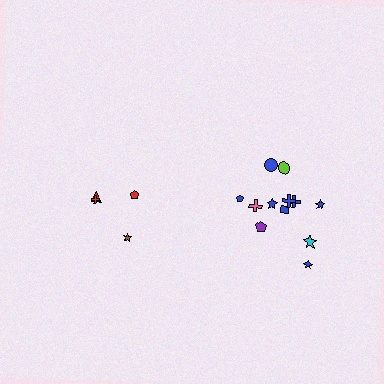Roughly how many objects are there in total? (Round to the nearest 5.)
Roughly 15 objects in total.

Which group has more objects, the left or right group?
The right group.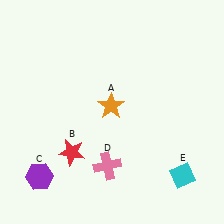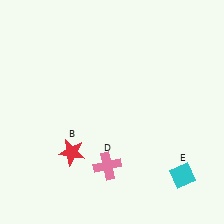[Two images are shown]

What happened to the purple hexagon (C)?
The purple hexagon (C) was removed in Image 2. It was in the bottom-left area of Image 1.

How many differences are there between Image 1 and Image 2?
There are 2 differences between the two images.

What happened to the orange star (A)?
The orange star (A) was removed in Image 2. It was in the top-left area of Image 1.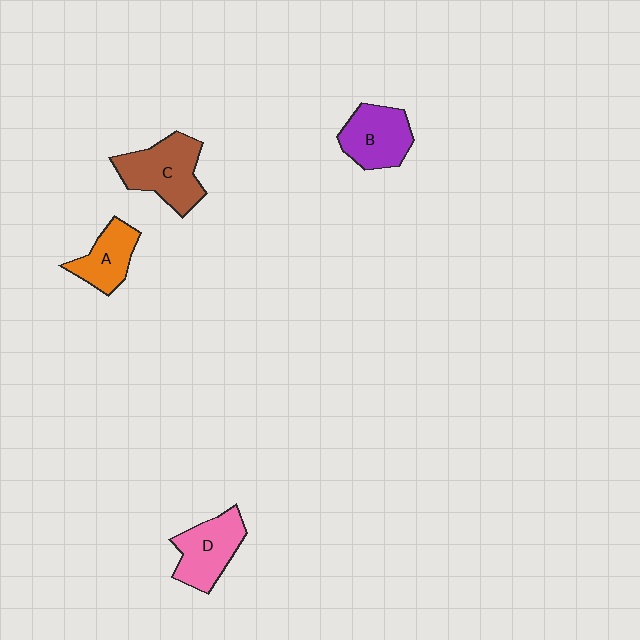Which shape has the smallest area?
Shape A (orange).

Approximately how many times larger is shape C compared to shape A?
Approximately 1.5 times.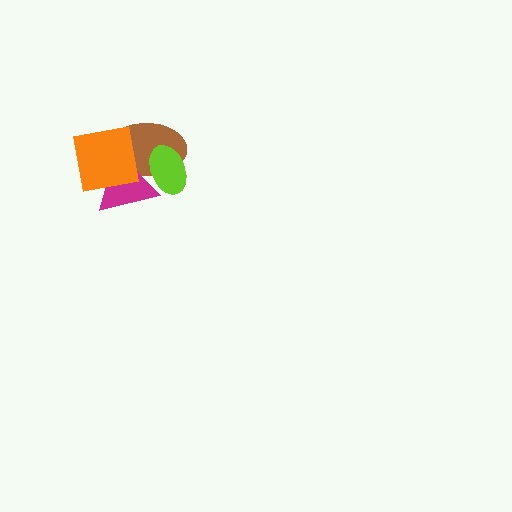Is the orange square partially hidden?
No, no other shape covers it.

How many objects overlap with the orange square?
2 objects overlap with the orange square.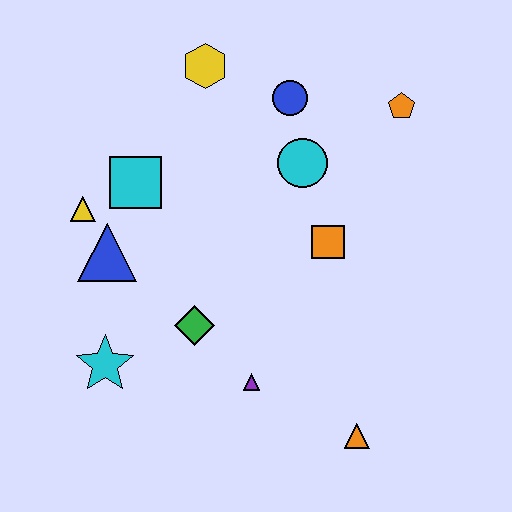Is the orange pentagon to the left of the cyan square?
No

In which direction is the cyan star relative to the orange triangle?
The cyan star is to the left of the orange triangle.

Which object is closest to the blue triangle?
The yellow triangle is closest to the blue triangle.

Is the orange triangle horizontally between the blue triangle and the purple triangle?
No